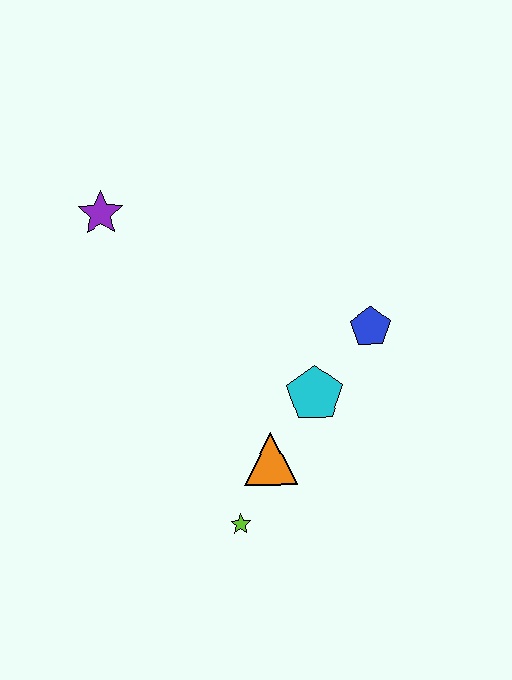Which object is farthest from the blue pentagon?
The purple star is farthest from the blue pentagon.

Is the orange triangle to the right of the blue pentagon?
No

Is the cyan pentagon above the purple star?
No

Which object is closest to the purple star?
The cyan pentagon is closest to the purple star.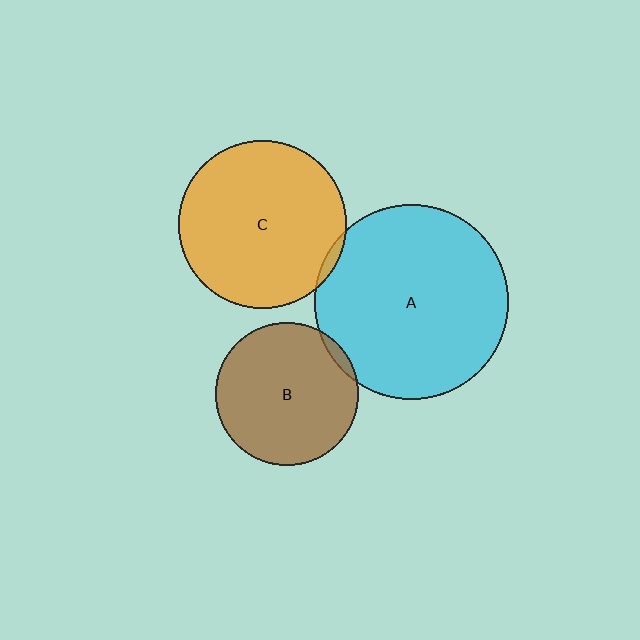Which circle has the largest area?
Circle A (cyan).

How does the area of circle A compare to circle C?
Approximately 1.3 times.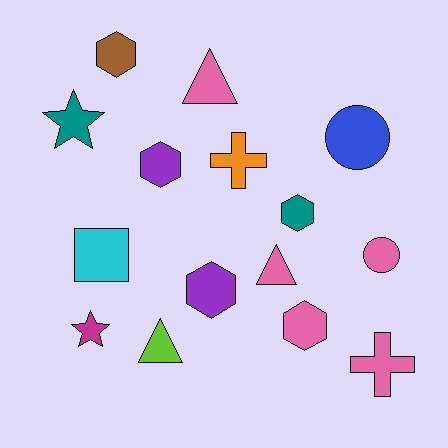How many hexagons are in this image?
There are 5 hexagons.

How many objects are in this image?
There are 15 objects.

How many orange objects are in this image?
There is 1 orange object.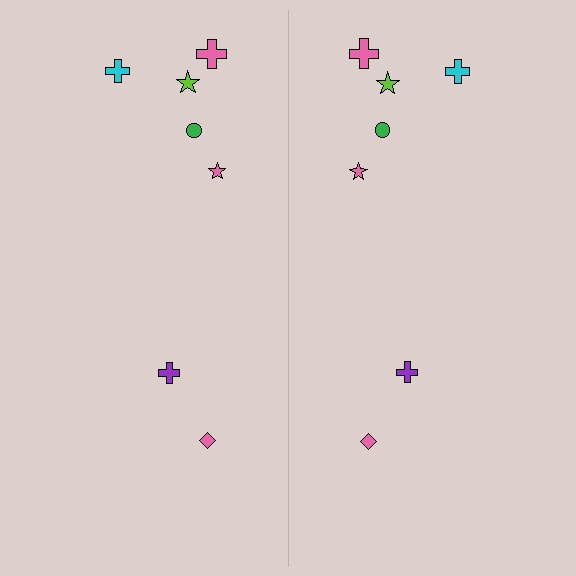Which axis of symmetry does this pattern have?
The pattern has a vertical axis of symmetry running through the center of the image.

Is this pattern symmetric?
Yes, this pattern has bilateral (reflection) symmetry.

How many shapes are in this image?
There are 14 shapes in this image.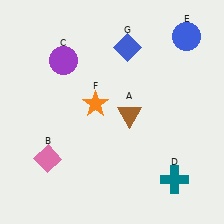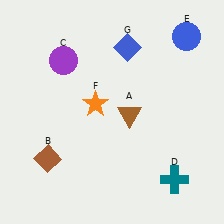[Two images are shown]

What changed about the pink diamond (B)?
In Image 1, B is pink. In Image 2, it changed to brown.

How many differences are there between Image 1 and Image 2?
There is 1 difference between the two images.